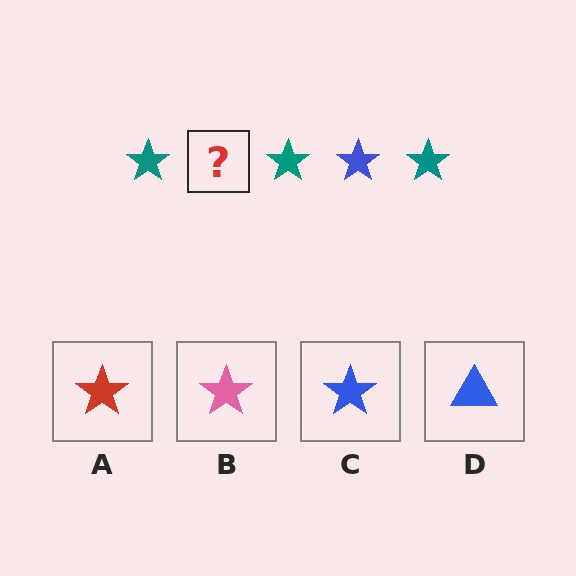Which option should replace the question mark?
Option C.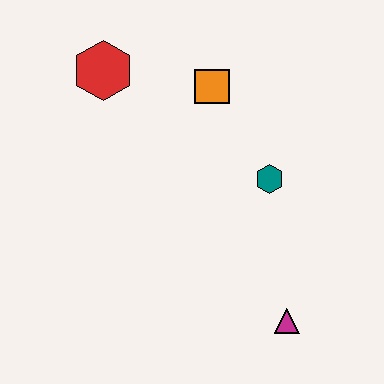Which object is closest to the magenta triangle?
The teal hexagon is closest to the magenta triangle.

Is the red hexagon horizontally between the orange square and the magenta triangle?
No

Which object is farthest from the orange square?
The magenta triangle is farthest from the orange square.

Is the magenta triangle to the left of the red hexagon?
No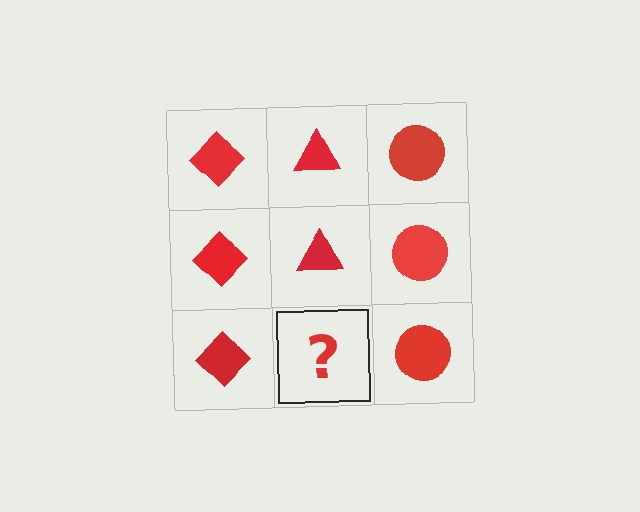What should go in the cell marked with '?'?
The missing cell should contain a red triangle.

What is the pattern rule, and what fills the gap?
The rule is that each column has a consistent shape. The gap should be filled with a red triangle.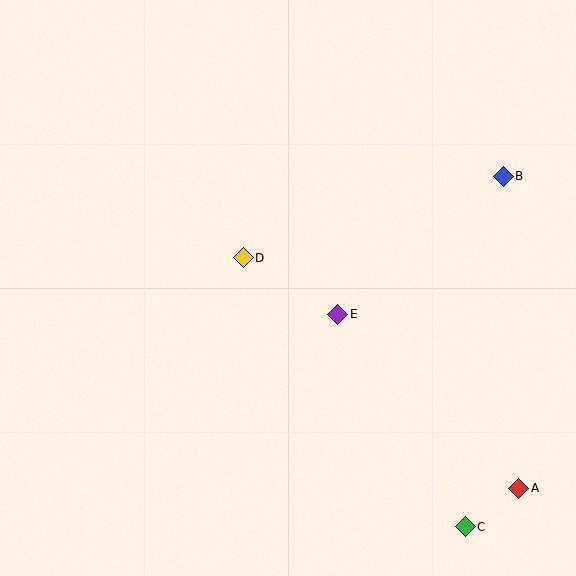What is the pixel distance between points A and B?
The distance between A and B is 312 pixels.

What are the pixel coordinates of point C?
Point C is at (465, 527).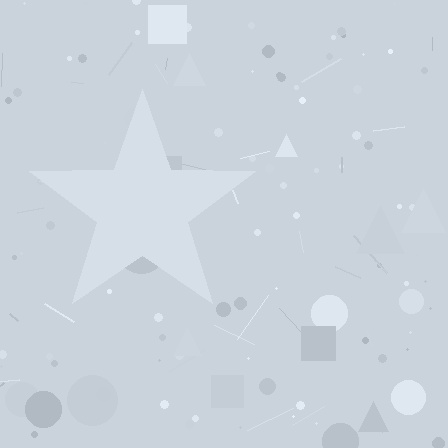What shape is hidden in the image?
A star is hidden in the image.